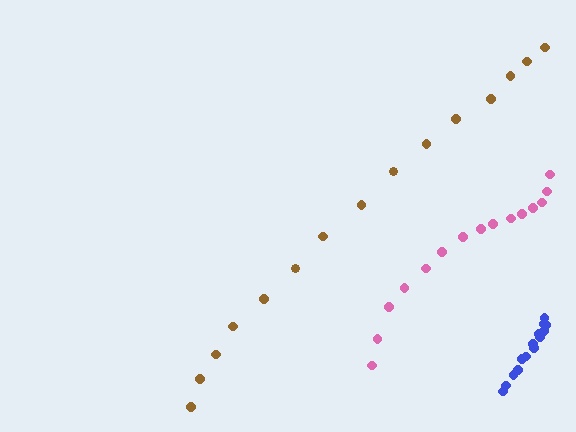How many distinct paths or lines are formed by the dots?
There are 3 distinct paths.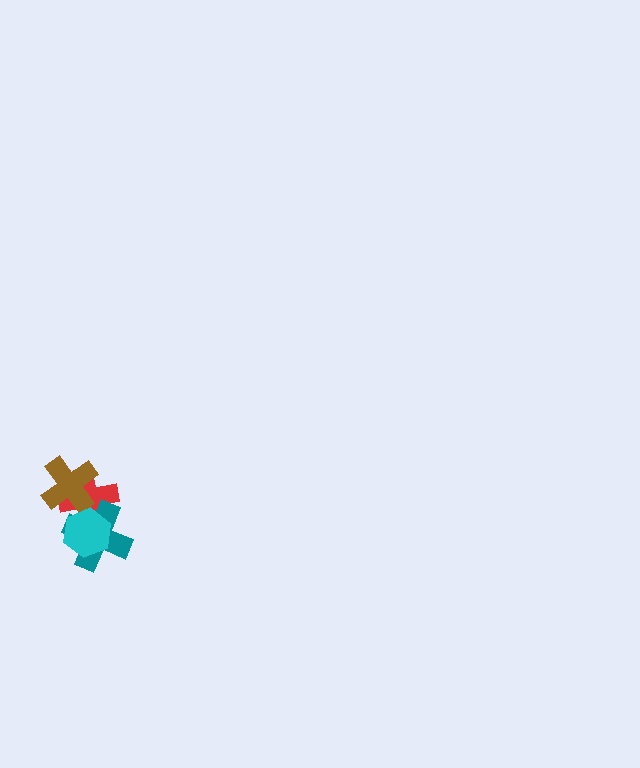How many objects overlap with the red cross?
3 objects overlap with the red cross.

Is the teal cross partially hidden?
Yes, it is partially covered by another shape.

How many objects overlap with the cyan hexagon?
2 objects overlap with the cyan hexagon.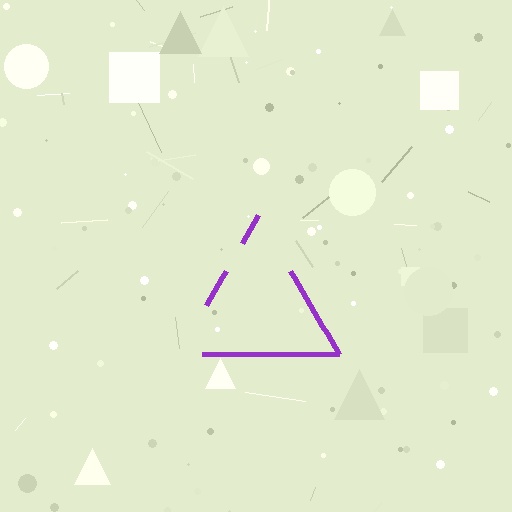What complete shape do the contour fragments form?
The contour fragments form a triangle.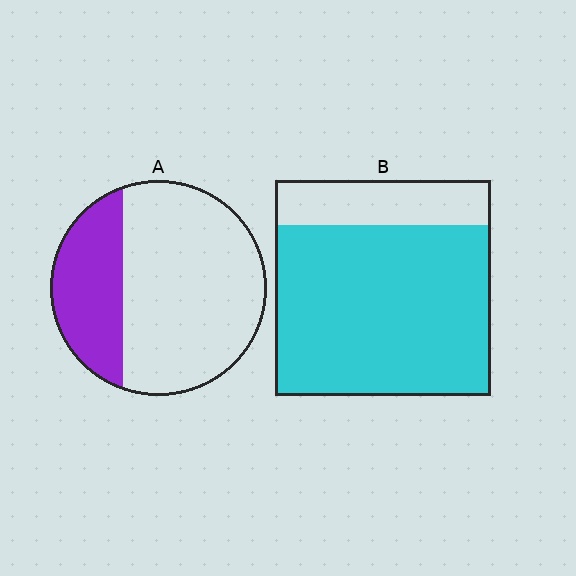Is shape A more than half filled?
No.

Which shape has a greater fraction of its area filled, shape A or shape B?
Shape B.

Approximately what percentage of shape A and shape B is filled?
A is approximately 30% and B is approximately 80%.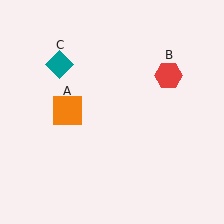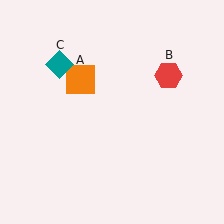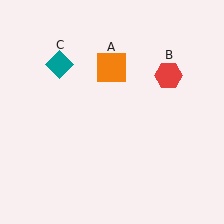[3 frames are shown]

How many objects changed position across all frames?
1 object changed position: orange square (object A).